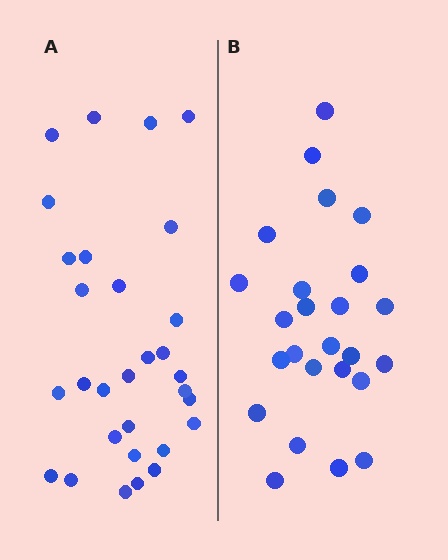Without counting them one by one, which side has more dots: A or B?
Region A (the left region) has more dots.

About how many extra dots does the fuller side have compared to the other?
Region A has about 5 more dots than region B.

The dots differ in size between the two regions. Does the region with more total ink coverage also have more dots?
No. Region B has more total ink coverage because its dots are larger, but region A actually contains more individual dots. Total area can be misleading — the number of items is what matters here.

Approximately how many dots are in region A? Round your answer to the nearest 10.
About 30 dots.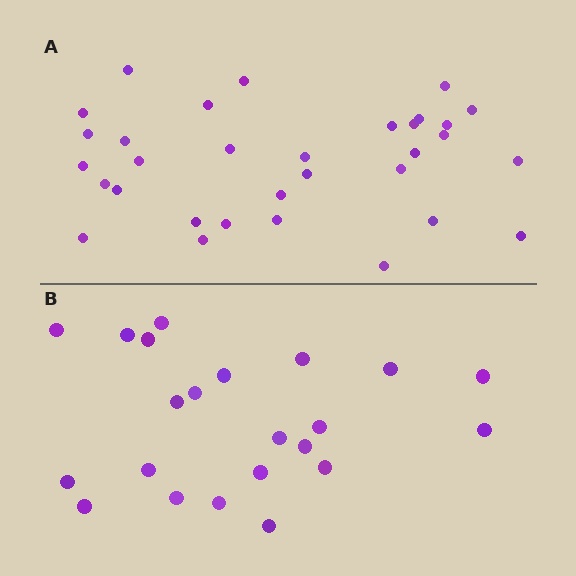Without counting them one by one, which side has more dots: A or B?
Region A (the top region) has more dots.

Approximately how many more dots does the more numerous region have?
Region A has roughly 10 or so more dots than region B.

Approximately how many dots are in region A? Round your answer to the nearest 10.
About 30 dots. (The exact count is 32, which rounds to 30.)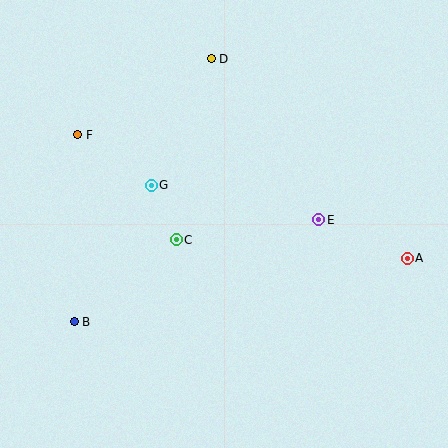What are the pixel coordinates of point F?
Point F is at (78, 135).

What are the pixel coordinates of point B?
Point B is at (74, 322).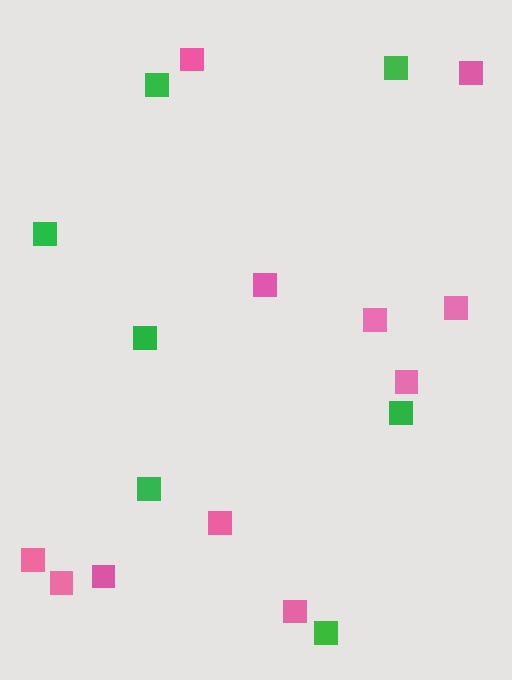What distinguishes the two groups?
There are 2 groups: one group of green squares (7) and one group of pink squares (11).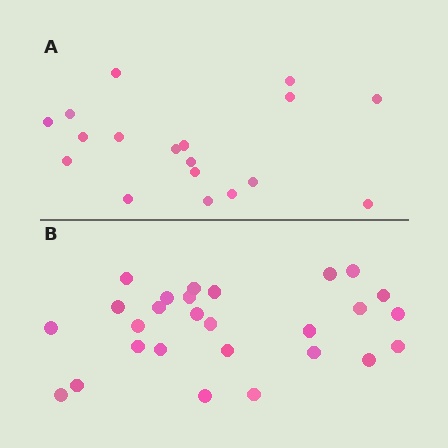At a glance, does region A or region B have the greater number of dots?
Region B (the bottom region) has more dots.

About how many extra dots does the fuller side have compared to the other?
Region B has roughly 8 or so more dots than region A.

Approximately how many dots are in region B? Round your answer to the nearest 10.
About 30 dots. (The exact count is 27, which rounds to 30.)